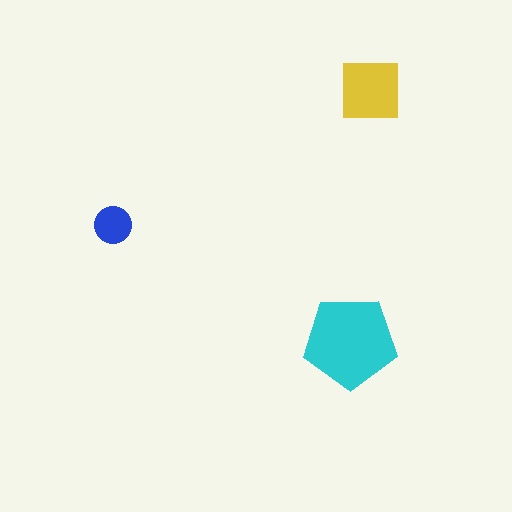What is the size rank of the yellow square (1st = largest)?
2nd.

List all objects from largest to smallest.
The cyan pentagon, the yellow square, the blue circle.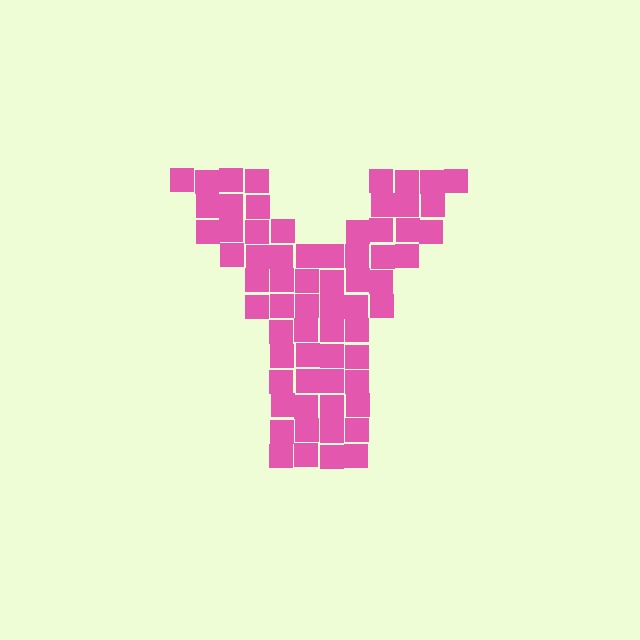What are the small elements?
The small elements are squares.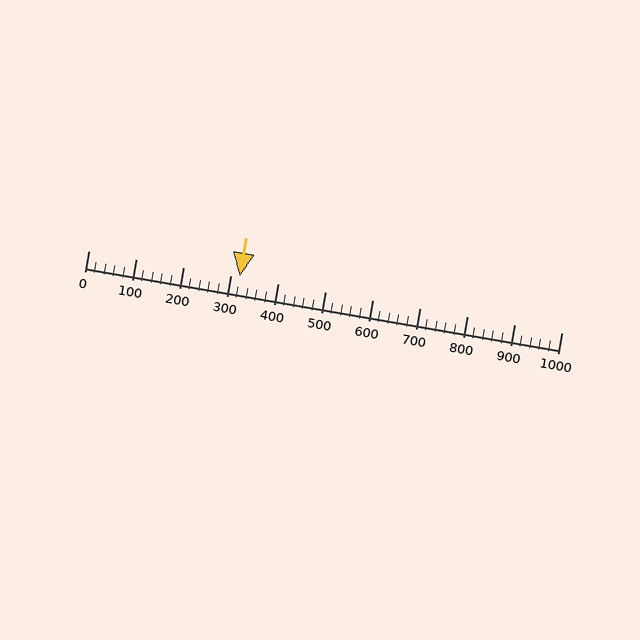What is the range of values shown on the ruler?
The ruler shows values from 0 to 1000.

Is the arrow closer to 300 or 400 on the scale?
The arrow is closer to 300.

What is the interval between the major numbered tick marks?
The major tick marks are spaced 100 units apart.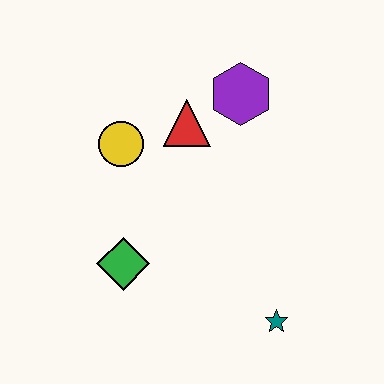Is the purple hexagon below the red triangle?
No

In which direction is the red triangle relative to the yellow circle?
The red triangle is to the right of the yellow circle.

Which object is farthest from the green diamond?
The purple hexagon is farthest from the green diamond.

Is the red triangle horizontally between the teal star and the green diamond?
Yes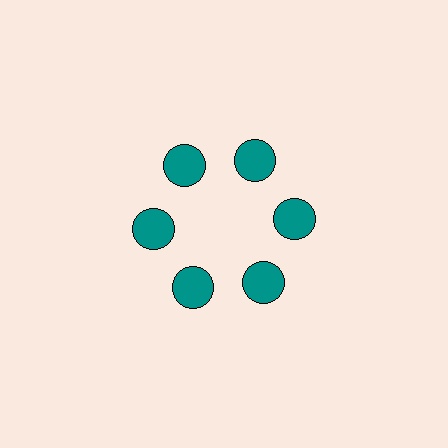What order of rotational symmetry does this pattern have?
This pattern has 6-fold rotational symmetry.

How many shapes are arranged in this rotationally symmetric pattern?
There are 6 shapes, arranged in 6 groups of 1.